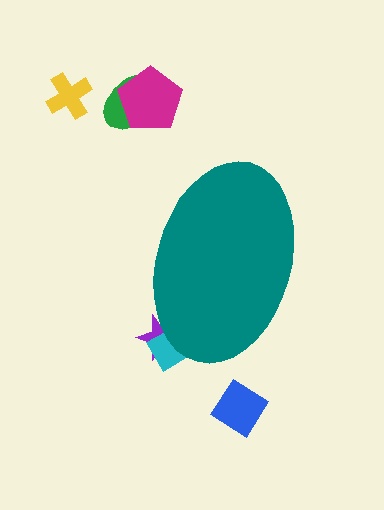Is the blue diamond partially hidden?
No, the blue diamond is fully visible.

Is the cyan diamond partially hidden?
Yes, the cyan diamond is partially hidden behind the teal ellipse.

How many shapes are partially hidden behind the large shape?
2 shapes are partially hidden.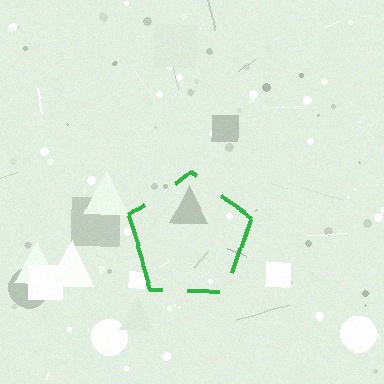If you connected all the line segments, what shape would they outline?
They would outline a pentagon.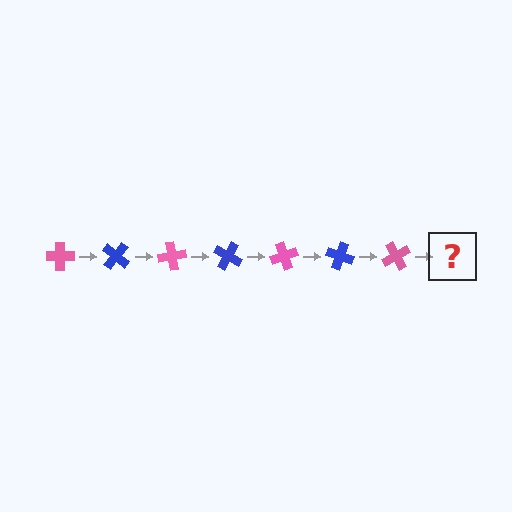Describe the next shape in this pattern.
It should be a blue cross, rotated 280 degrees from the start.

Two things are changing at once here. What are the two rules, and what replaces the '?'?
The two rules are that it rotates 40 degrees each step and the color cycles through pink and blue. The '?' should be a blue cross, rotated 280 degrees from the start.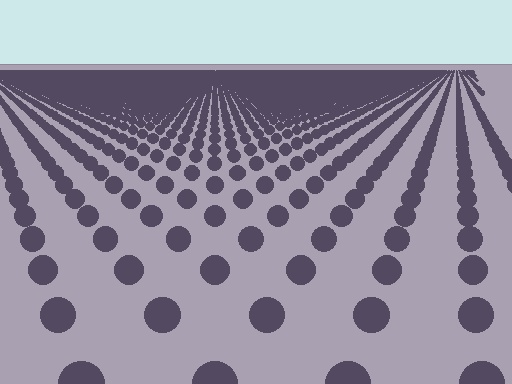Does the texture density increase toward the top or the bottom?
Density increases toward the top.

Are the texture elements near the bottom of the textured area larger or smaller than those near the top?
Larger. Near the bottom, elements are closer to the viewer and appear at a bigger on-screen size.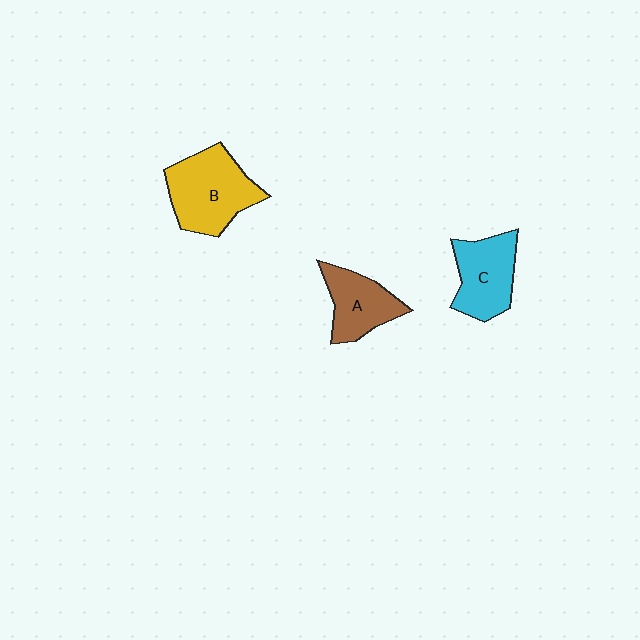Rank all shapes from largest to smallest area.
From largest to smallest: B (yellow), C (cyan), A (brown).